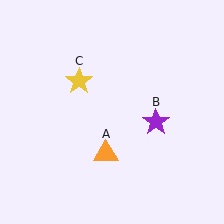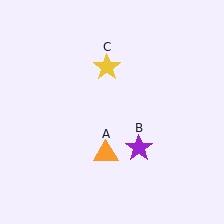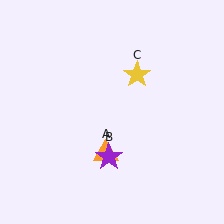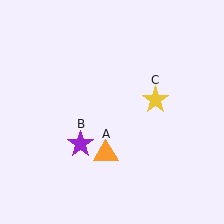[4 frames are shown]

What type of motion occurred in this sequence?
The purple star (object B), yellow star (object C) rotated clockwise around the center of the scene.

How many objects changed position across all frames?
2 objects changed position: purple star (object B), yellow star (object C).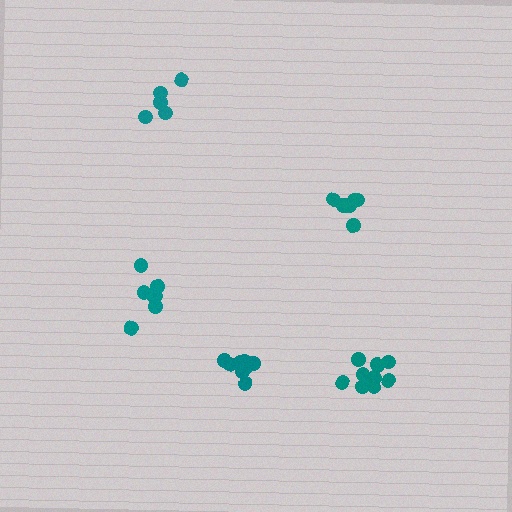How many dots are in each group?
Group 1: 7 dots, Group 2: 10 dots, Group 3: 5 dots, Group 4: 7 dots, Group 5: 9 dots (38 total).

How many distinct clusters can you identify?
There are 5 distinct clusters.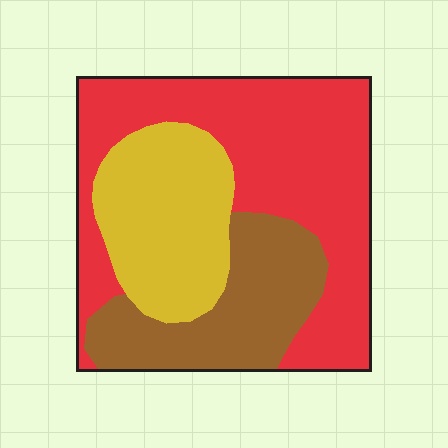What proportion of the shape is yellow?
Yellow takes up about one quarter (1/4) of the shape.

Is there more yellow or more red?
Red.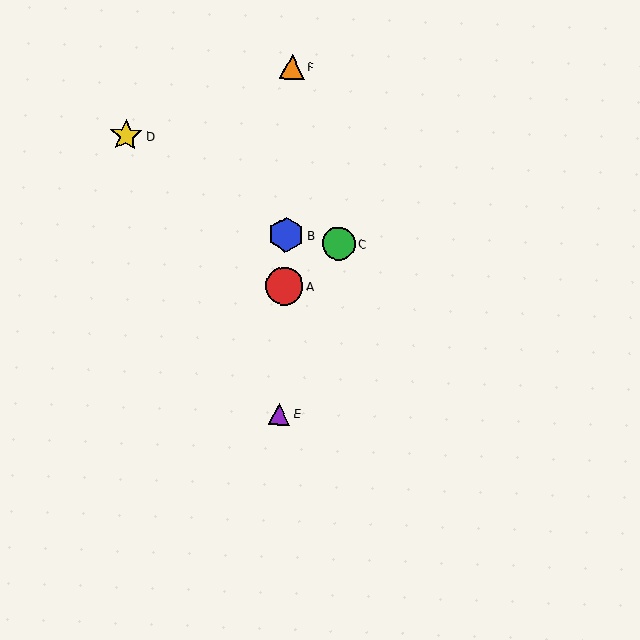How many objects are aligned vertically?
4 objects (A, B, E, F) are aligned vertically.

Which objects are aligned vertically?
Objects A, B, E, F are aligned vertically.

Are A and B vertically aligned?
Yes, both are at x≈284.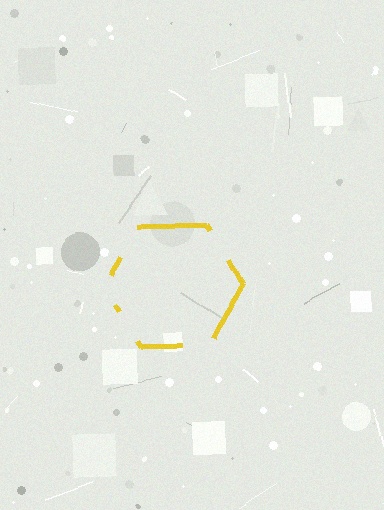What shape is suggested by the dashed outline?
The dashed outline suggests a hexagon.